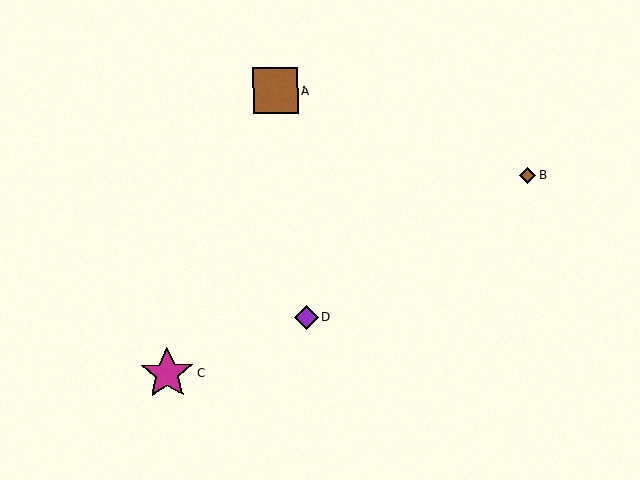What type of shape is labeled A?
Shape A is a brown square.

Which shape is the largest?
The magenta star (labeled C) is the largest.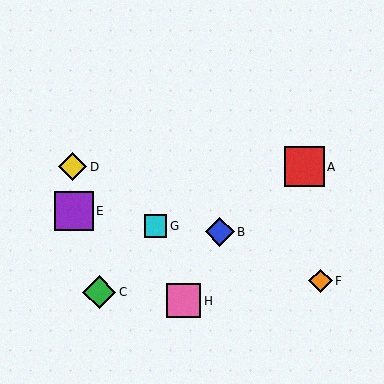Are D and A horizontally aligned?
Yes, both are at y≈167.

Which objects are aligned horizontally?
Objects A, D are aligned horizontally.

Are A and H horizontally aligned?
No, A is at y≈167 and H is at y≈301.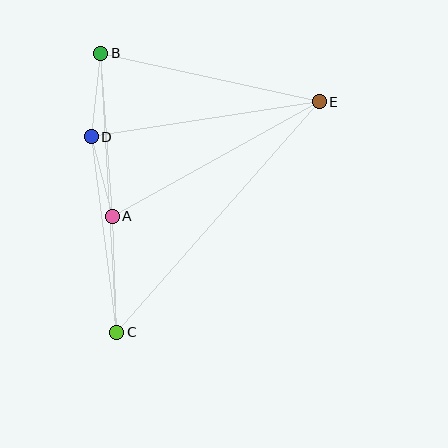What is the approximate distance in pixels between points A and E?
The distance between A and E is approximately 236 pixels.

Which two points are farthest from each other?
Points C and E are farthest from each other.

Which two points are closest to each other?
Points A and D are closest to each other.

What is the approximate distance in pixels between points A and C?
The distance between A and C is approximately 116 pixels.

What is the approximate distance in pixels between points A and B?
The distance between A and B is approximately 163 pixels.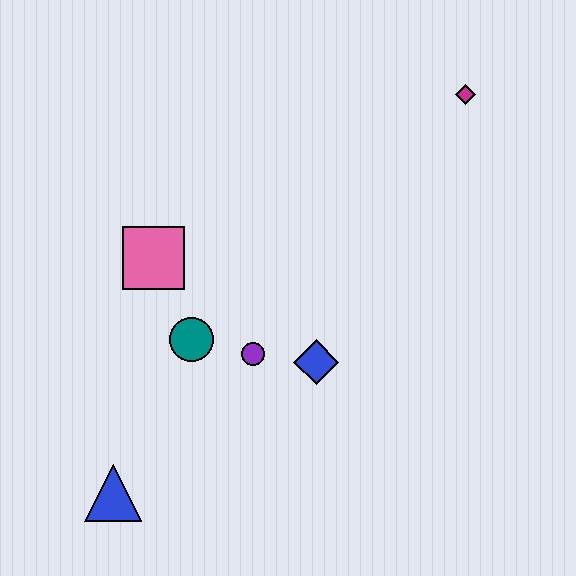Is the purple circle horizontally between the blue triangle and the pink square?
No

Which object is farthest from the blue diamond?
The magenta diamond is farthest from the blue diamond.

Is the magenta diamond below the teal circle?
No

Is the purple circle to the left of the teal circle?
No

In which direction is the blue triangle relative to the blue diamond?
The blue triangle is to the left of the blue diamond.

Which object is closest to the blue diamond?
The purple circle is closest to the blue diamond.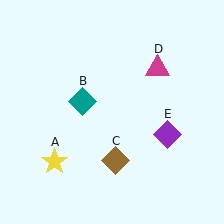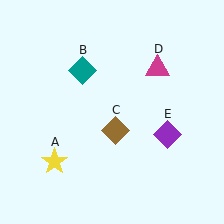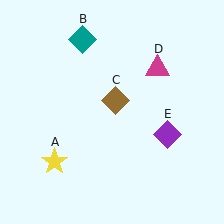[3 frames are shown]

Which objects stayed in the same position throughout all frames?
Yellow star (object A) and magenta triangle (object D) and purple diamond (object E) remained stationary.